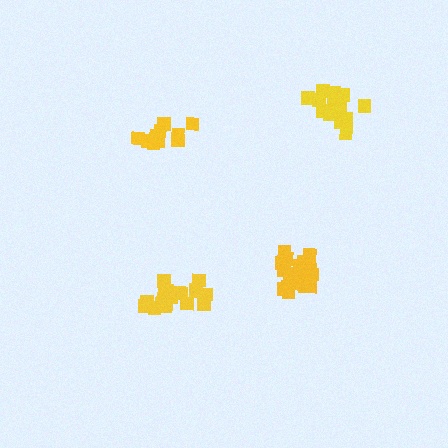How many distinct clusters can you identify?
There are 4 distinct clusters.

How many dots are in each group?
Group 1: 13 dots, Group 2: 19 dots, Group 3: 16 dots, Group 4: 19 dots (67 total).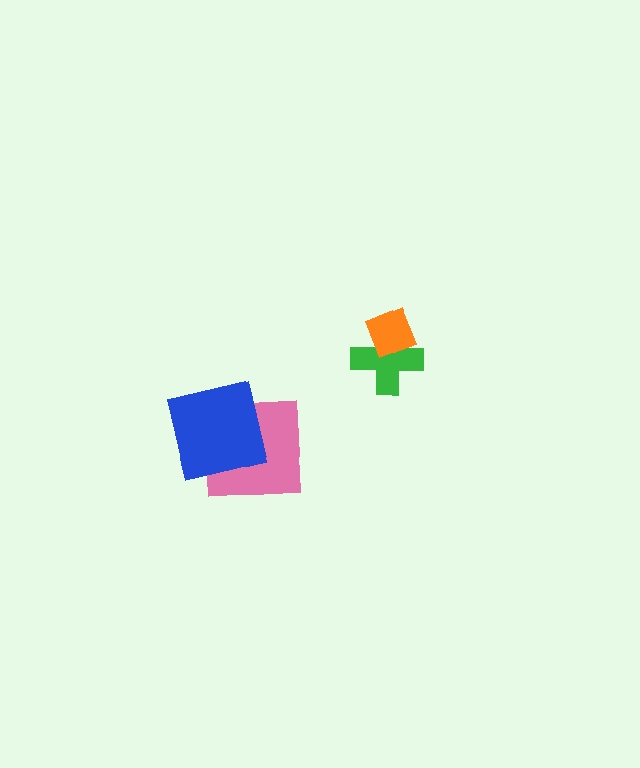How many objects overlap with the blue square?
1 object overlaps with the blue square.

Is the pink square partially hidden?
Yes, it is partially covered by another shape.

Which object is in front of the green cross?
The orange diamond is in front of the green cross.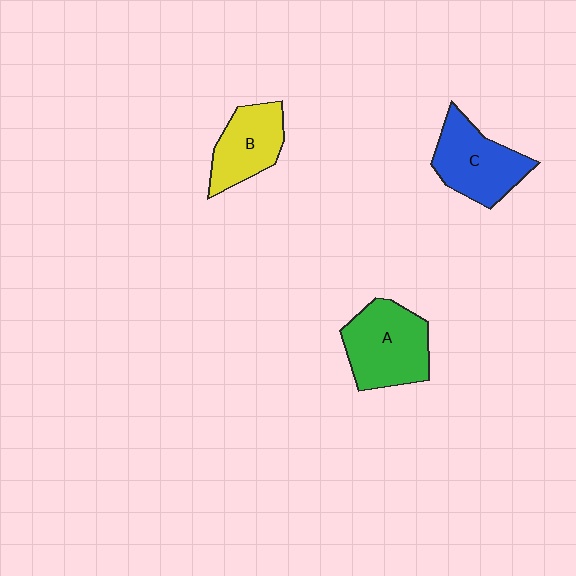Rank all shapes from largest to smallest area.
From largest to smallest: A (green), C (blue), B (yellow).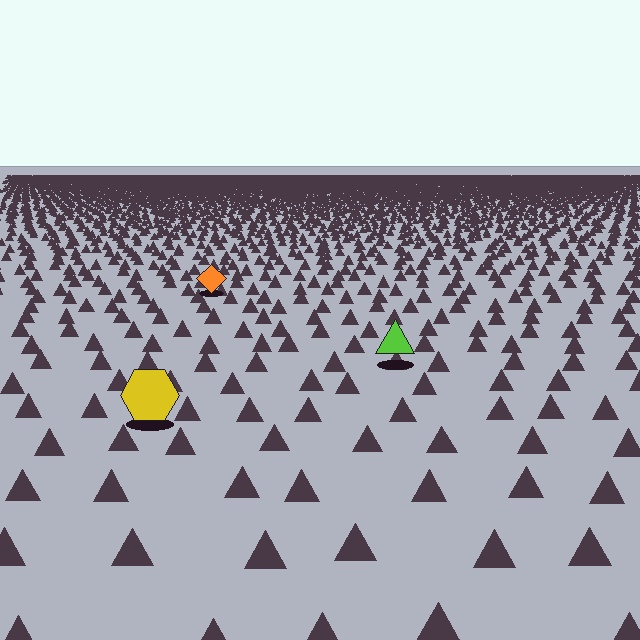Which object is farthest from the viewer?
The orange diamond is farthest from the viewer. It appears smaller and the ground texture around it is denser.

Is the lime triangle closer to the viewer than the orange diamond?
Yes. The lime triangle is closer — you can tell from the texture gradient: the ground texture is coarser near it.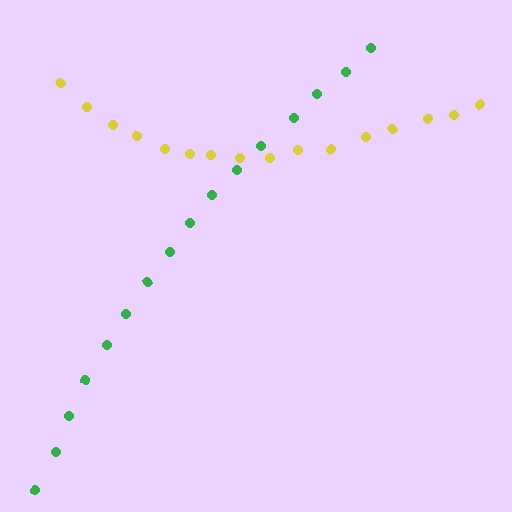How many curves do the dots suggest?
There are 2 distinct paths.